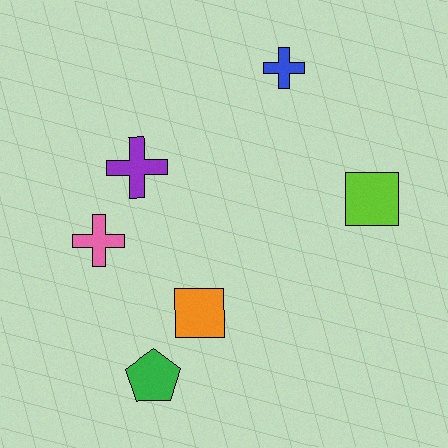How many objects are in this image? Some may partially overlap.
There are 6 objects.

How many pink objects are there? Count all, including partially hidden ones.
There is 1 pink object.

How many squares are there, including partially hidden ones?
There are 2 squares.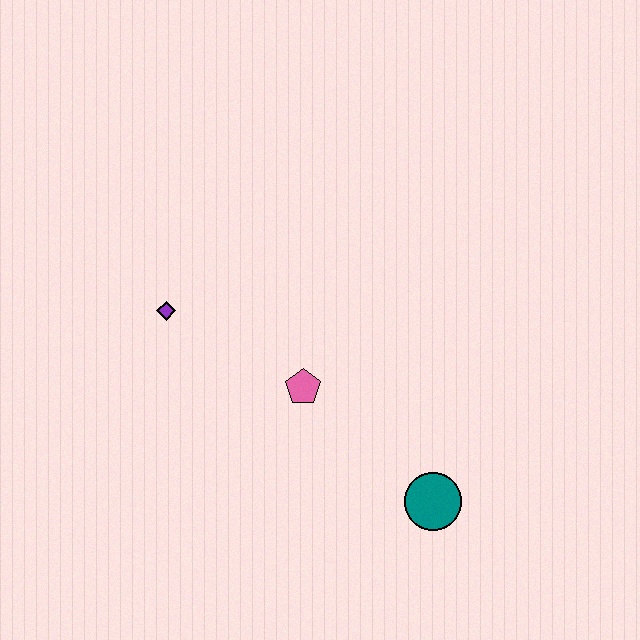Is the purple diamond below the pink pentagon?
No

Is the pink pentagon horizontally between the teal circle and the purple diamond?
Yes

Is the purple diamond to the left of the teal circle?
Yes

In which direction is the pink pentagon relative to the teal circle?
The pink pentagon is to the left of the teal circle.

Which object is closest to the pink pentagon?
The purple diamond is closest to the pink pentagon.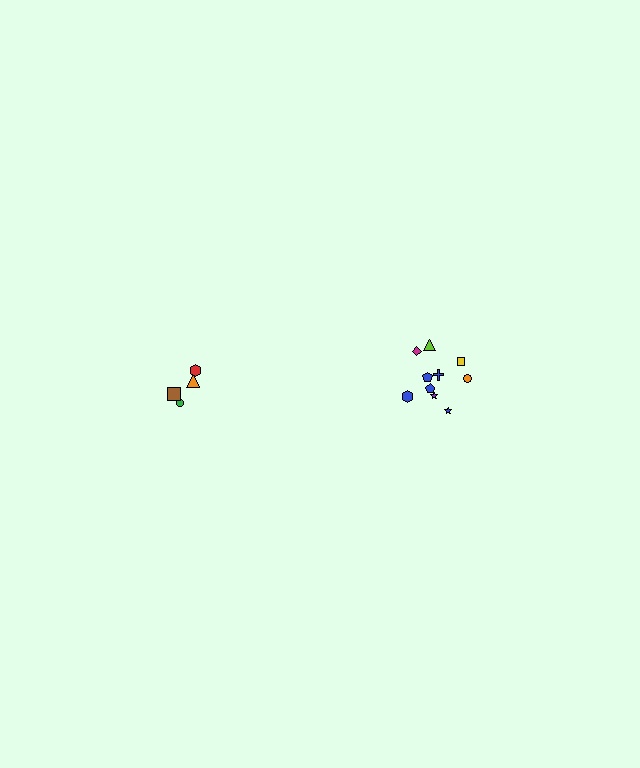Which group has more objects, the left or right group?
The right group.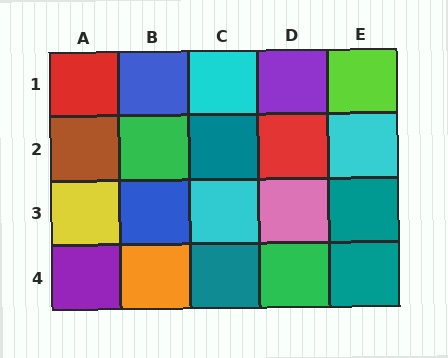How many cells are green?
2 cells are green.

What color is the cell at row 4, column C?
Teal.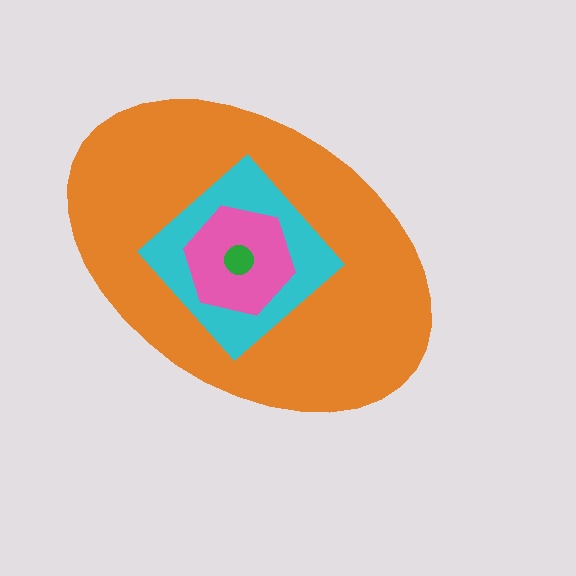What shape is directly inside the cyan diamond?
The pink hexagon.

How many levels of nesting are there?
4.